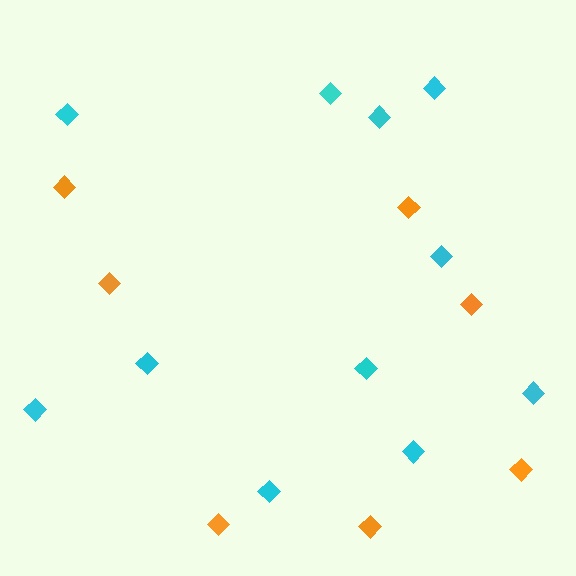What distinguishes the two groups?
There are 2 groups: one group of cyan diamonds (11) and one group of orange diamonds (7).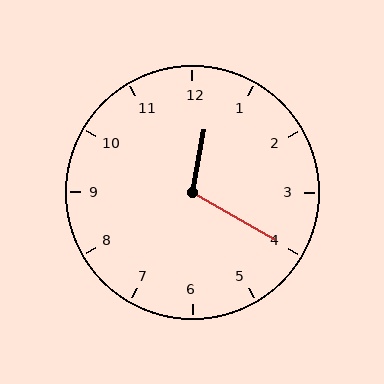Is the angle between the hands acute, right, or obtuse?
It is obtuse.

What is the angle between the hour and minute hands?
Approximately 110 degrees.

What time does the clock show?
12:20.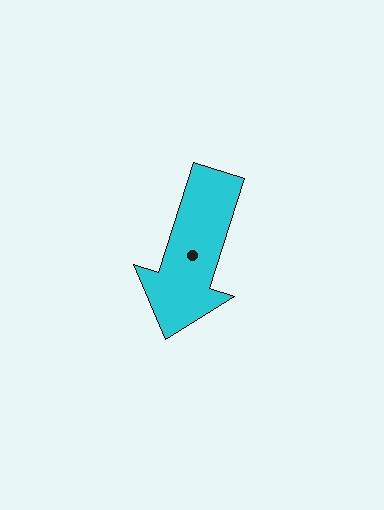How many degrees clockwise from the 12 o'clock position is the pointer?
Approximately 198 degrees.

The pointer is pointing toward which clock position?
Roughly 7 o'clock.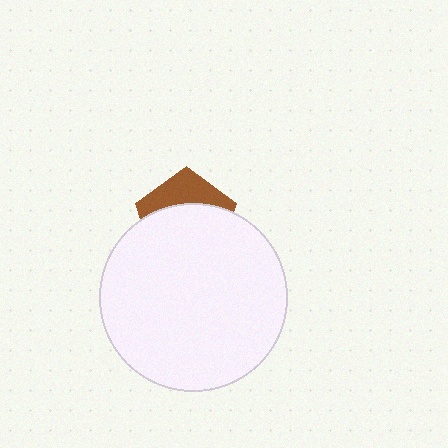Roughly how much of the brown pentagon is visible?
A small part of it is visible (roughly 34%).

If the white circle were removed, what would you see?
You would see the complete brown pentagon.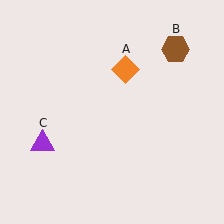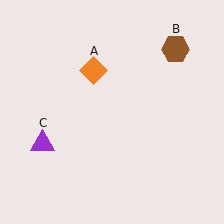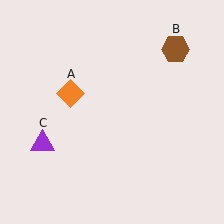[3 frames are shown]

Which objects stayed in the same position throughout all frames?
Brown hexagon (object B) and purple triangle (object C) remained stationary.